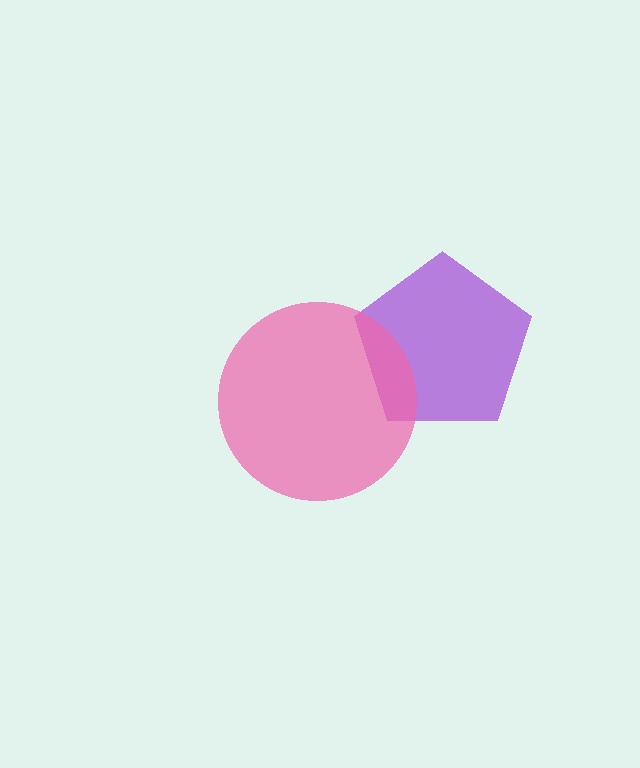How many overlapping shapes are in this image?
There are 2 overlapping shapes in the image.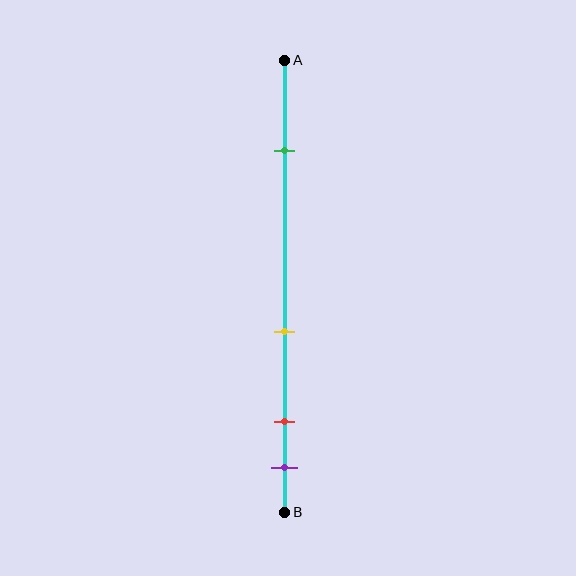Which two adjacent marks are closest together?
The red and purple marks are the closest adjacent pair.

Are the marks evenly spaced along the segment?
No, the marks are not evenly spaced.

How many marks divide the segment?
There are 4 marks dividing the segment.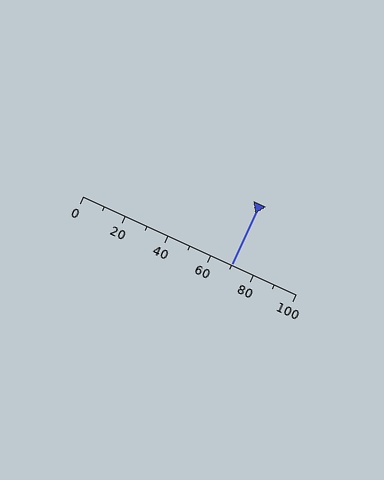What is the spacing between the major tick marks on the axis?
The major ticks are spaced 20 apart.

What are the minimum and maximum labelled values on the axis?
The axis runs from 0 to 100.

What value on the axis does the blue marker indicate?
The marker indicates approximately 70.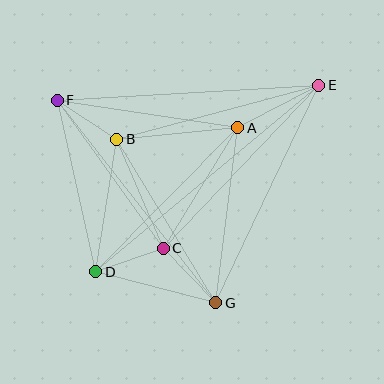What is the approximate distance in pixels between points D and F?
The distance between D and F is approximately 176 pixels.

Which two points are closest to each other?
Points B and F are closest to each other.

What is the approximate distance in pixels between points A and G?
The distance between A and G is approximately 177 pixels.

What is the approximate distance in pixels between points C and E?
The distance between C and E is approximately 226 pixels.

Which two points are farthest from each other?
Points D and E are farthest from each other.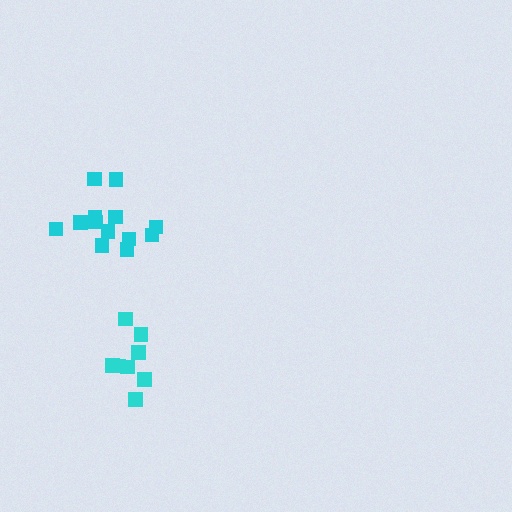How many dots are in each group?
Group 1: 8 dots, Group 2: 13 dots (21 total).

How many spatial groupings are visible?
There are 2 spatial groupings.